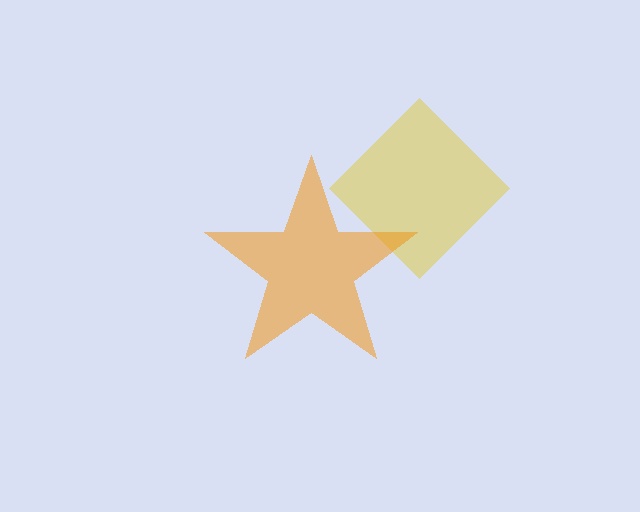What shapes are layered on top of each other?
The layered shapes are: a yellow diamond, an orange star.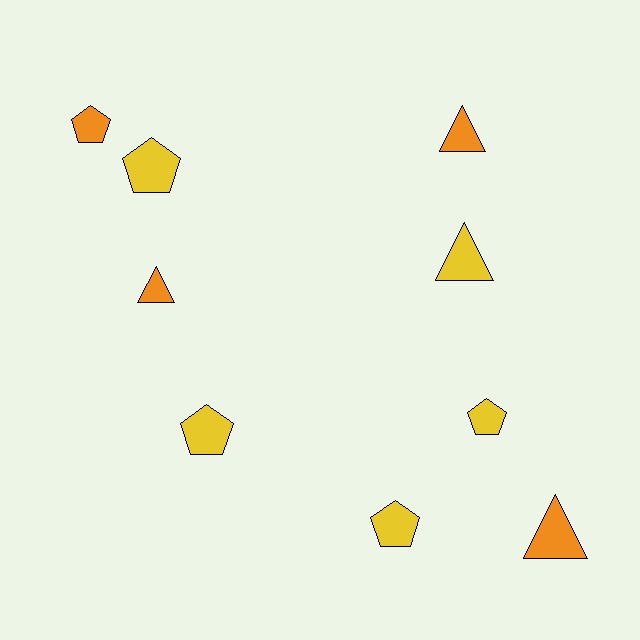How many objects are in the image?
There are 9 objects.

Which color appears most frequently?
Yellow, with 5 objects.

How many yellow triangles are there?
There is 1 yellow triangle.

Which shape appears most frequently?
Pentagon, with 5 objects.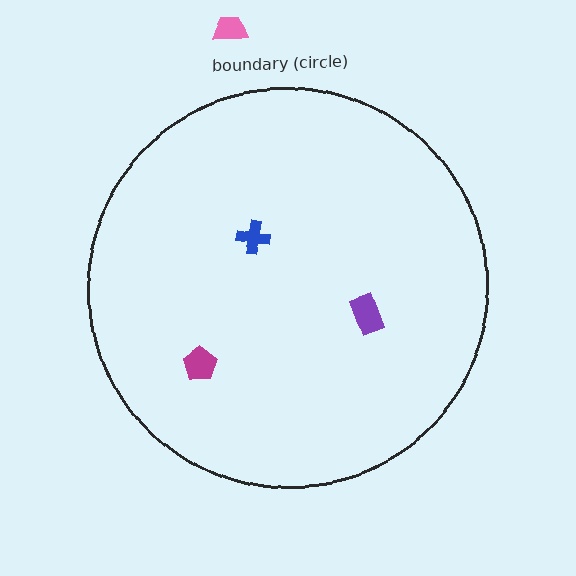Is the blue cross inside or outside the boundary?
Inside.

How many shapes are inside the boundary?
3 inside, 1 outside.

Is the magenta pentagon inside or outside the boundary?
Inside.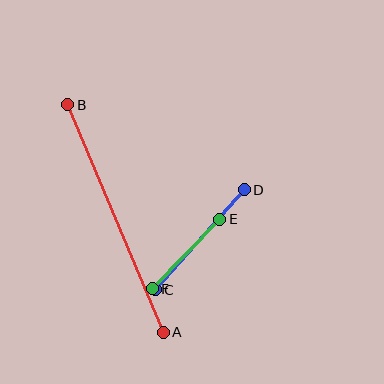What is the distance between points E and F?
The distance is approximately 97 pixels.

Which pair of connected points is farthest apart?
Points A and B are farthest apart.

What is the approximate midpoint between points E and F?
The midpoint is at approximately (186, 254) pixels.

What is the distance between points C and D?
The distance is approximately 134 pixels.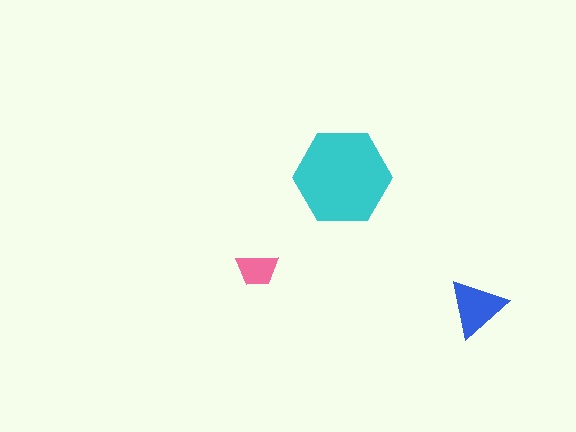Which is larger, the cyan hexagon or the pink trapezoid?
The cyan hexagon.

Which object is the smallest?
The pink trapezoid.